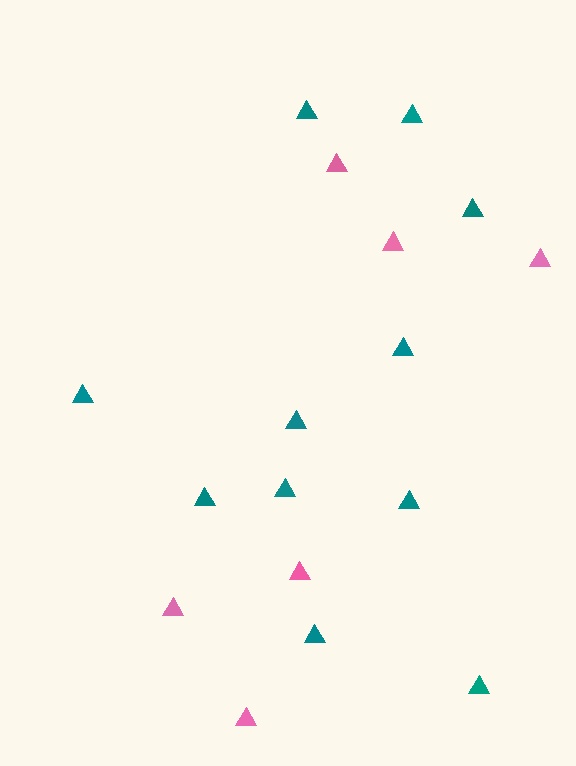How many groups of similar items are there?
There are 2 groups: one group of pink triangles (6) and one group of teal triangles (11).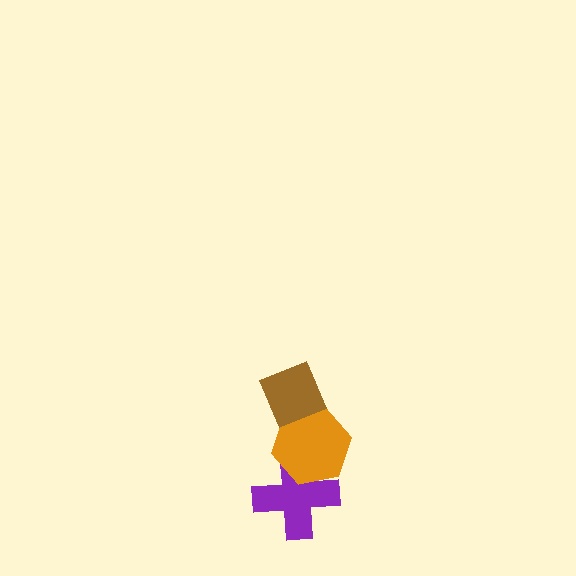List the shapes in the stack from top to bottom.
From top to bottom: the brown diamond, the orange hexagon, the purple cross.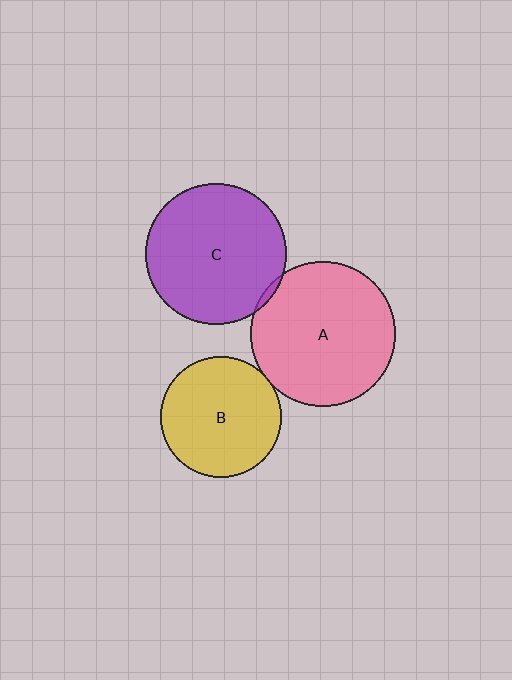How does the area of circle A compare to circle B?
Approximately 1.4 times.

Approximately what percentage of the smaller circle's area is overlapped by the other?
Approximately 5%.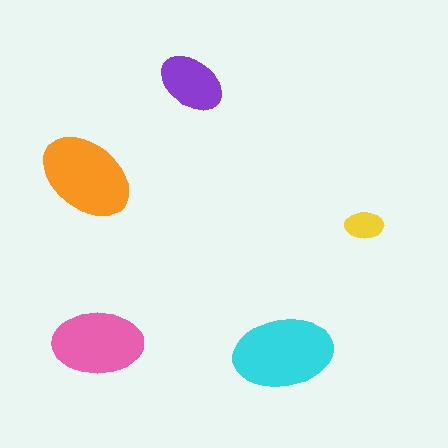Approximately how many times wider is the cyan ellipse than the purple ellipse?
About 1.5 times wider.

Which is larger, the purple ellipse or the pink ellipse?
The pink one.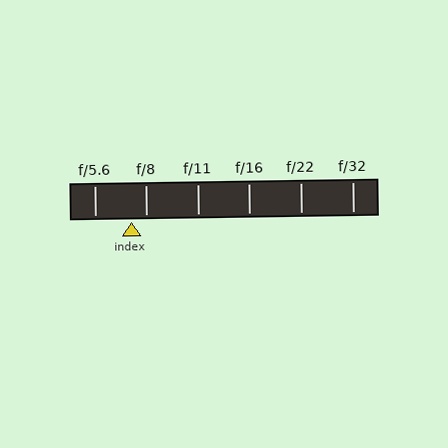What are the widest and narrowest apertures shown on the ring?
The widest aperture shown is f/5.6 and the narrowest is f/32.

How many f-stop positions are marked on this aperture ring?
There are 6 f-stop positions marked.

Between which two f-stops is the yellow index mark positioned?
The index mark is between f/5.6 and f/8.